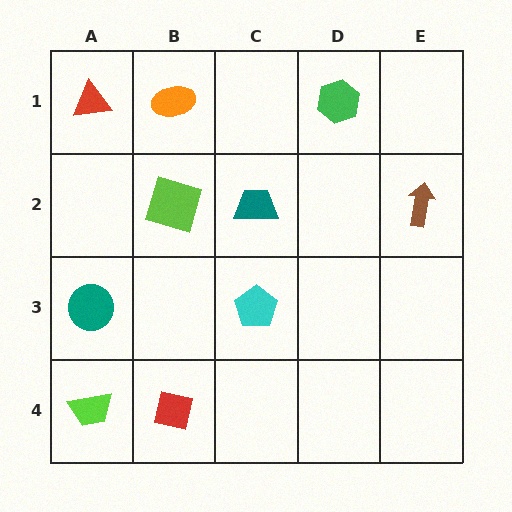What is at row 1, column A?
A red triangle.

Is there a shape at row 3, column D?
No, that cell is empty.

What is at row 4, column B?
A red square.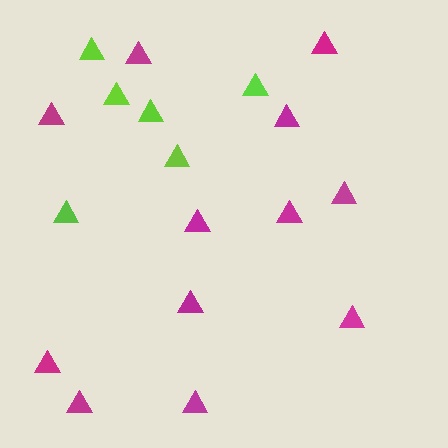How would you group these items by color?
There are 2 groups: one group of lime triangles (6) and one group of magenta triangles (12).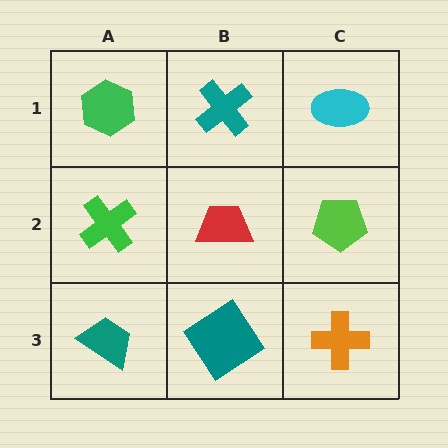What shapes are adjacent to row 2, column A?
A green hexagon (row 1, column A), a teal trapezoid (row 3, column A), a red trapezoid (row 2, column B).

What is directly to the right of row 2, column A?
A red trapezoid.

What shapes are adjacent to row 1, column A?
A green cross (row 2, column A), a teal cross (row 1, column B).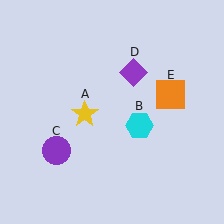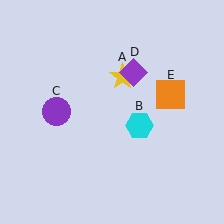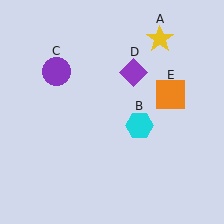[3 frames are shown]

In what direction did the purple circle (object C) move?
The purple circle (object C) moved up.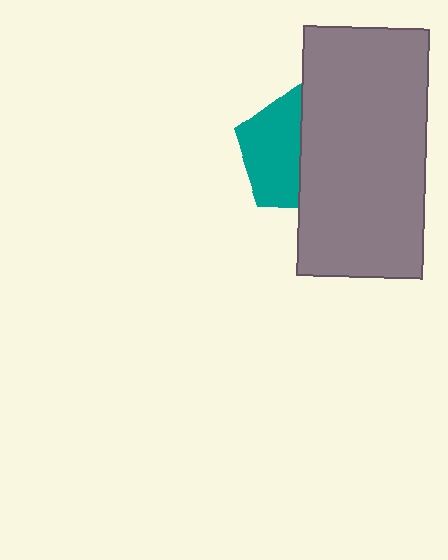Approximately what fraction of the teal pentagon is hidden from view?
Roughly 51% of the teal pentagon is hidden behind the gray rectangle.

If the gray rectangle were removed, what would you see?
You would see the complete teal pentagon.